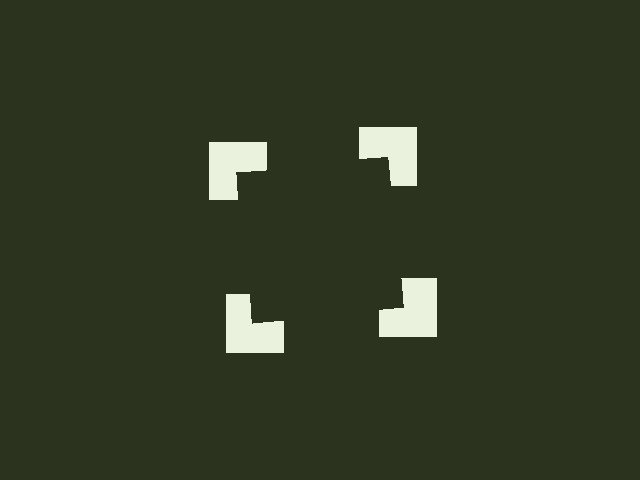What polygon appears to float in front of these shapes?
An illusory square — its edges are inferred from the aligned wedge cuts in the notched squares, not physically drawn.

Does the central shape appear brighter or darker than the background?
It typically appears slightly darker than the background, even though no actual brightness change is drawn.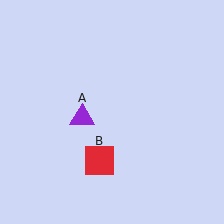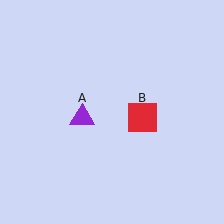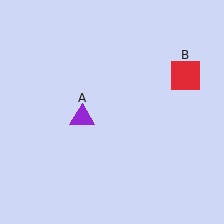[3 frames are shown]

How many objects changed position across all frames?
1 object changed position: red square (object B).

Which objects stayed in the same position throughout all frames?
Purple triangle (object A) remained stationary.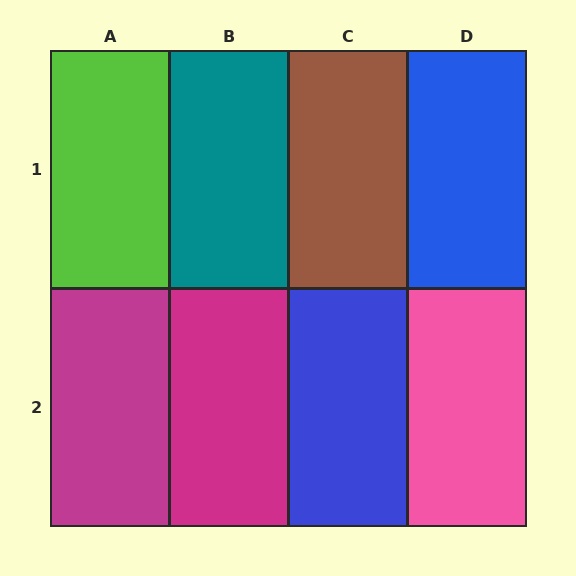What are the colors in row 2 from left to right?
Magenta, magenta, blue, pink.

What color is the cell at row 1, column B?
Teal.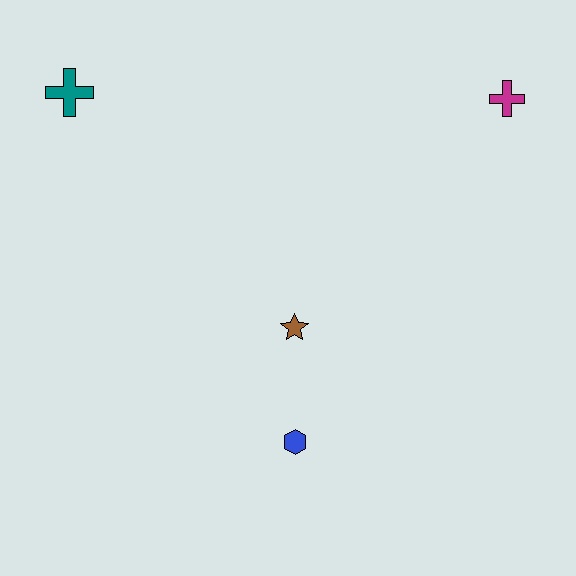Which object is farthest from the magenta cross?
The teal cross is farthest from the magenta cross.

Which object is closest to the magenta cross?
The brown star is closest to the magenta cross.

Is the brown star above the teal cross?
No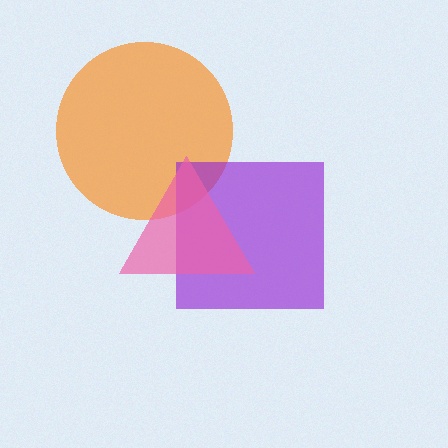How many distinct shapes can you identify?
There are 3 distinct shapes: an orange circle, a purple square, a pink triangle.